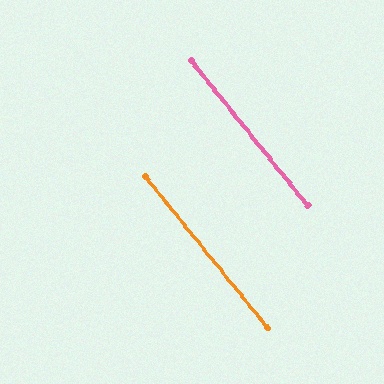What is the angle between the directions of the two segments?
Approximately 0 degrees.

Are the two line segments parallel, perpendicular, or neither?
Parallel — their directions differ by only 0.1°.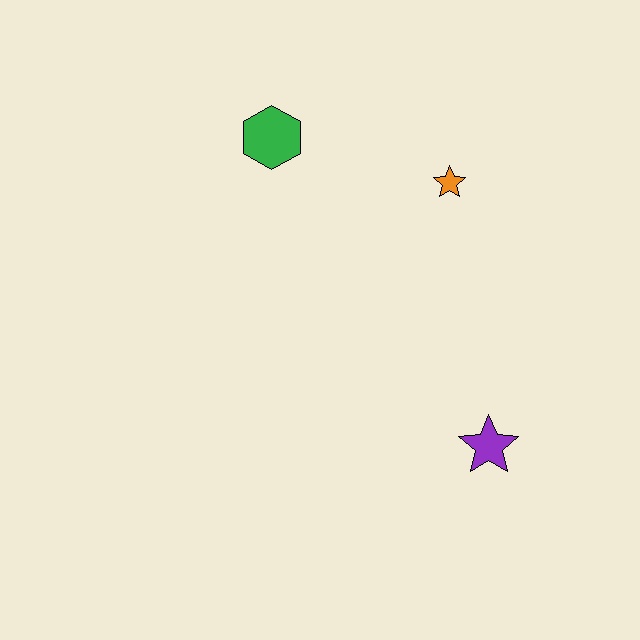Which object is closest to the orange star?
The green hexagon is closest to the orange star.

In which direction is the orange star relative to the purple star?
The orange star is above the purple star.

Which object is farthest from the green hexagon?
The purple star is farthest from the green hexagon.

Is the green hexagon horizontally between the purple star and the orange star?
No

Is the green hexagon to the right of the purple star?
No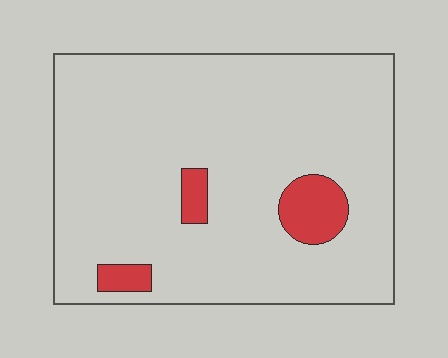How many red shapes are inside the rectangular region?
3.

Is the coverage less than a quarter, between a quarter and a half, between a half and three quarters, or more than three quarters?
Less than a quarter.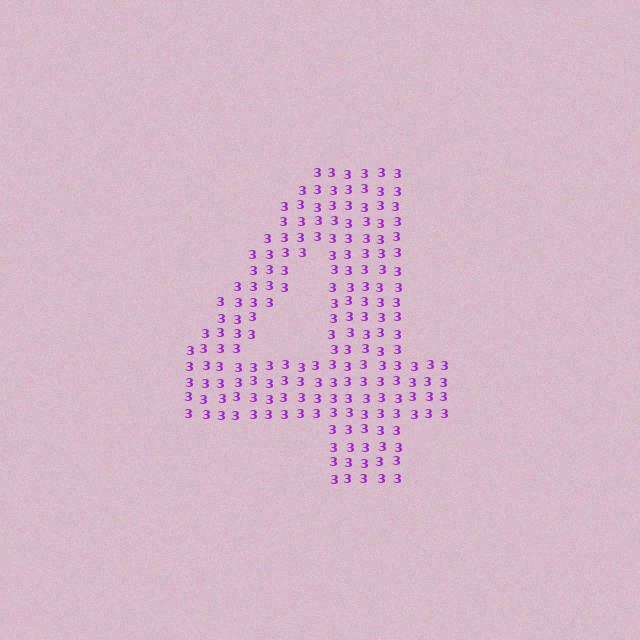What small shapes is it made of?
It is made of small digit 3's.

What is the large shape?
The large shape is the digit 4.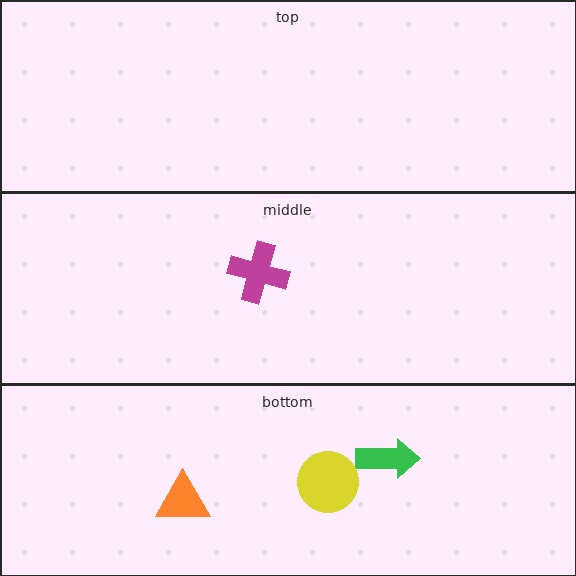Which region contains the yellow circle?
The bottom region.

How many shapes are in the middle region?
1.